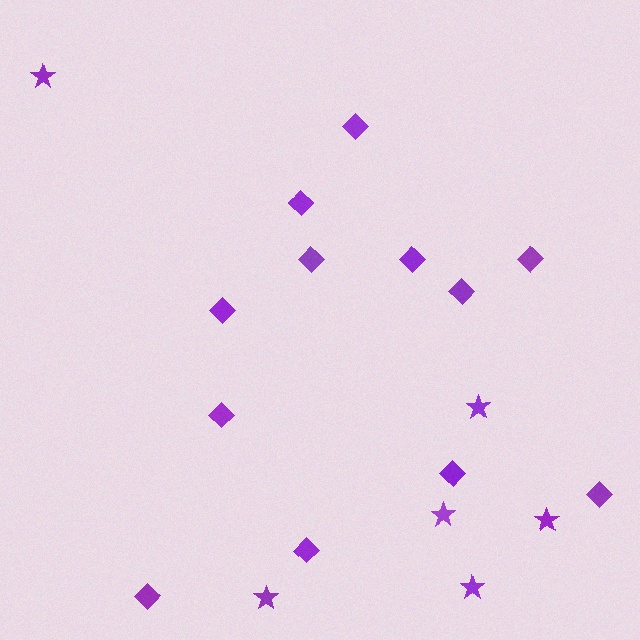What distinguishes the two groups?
There are 2 groups: one group of stars (6) and one group of diamonds (12).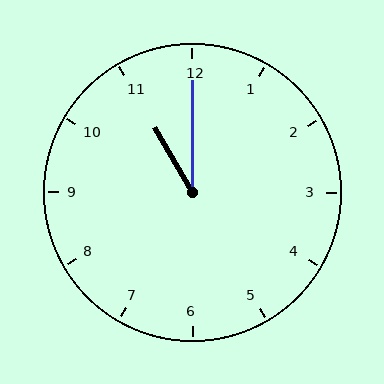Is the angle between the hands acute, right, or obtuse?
It is acute.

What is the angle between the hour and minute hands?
Approximately 30 degrees.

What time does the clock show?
11:00.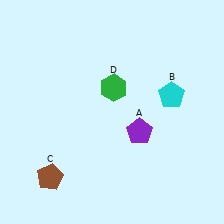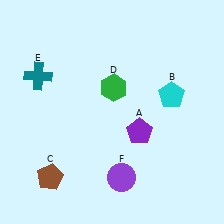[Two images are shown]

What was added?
A teal cross (E), a purple circle (F) were added in Image 2.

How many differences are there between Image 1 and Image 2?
There are 2 differences between the two images.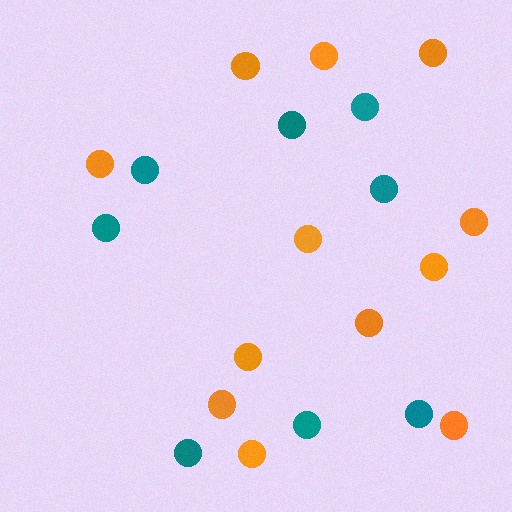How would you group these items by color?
There are 2 groups: one group of teal circles (8) and one group of orange circles (12).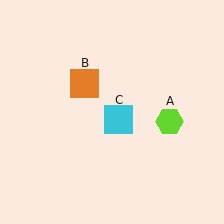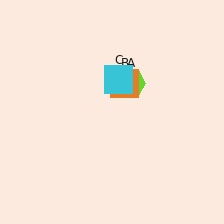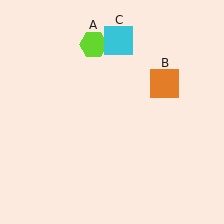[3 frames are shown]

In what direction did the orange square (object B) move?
The orange square (object B) moved right.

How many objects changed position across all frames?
3 objects changed position: lime hexagon (object A), orange square (object B), cyan square (object C).